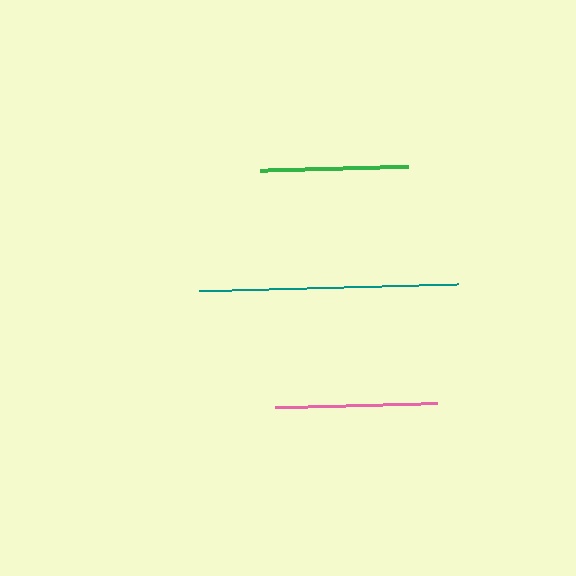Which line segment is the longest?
The teal line is the longest at approximately 259 pixels.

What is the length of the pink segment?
The pink segment is approximately 161 pixels long.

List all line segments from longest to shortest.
From longest to shortest: teal, pink, green.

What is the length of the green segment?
The green segment is approximately 148 pixels long.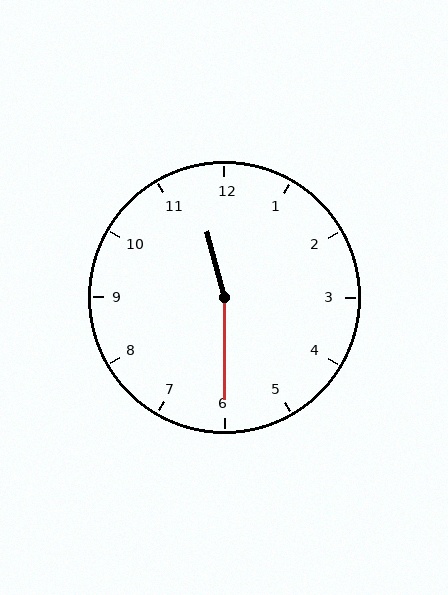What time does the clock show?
11:30.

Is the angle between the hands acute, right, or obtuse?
It is obtuse.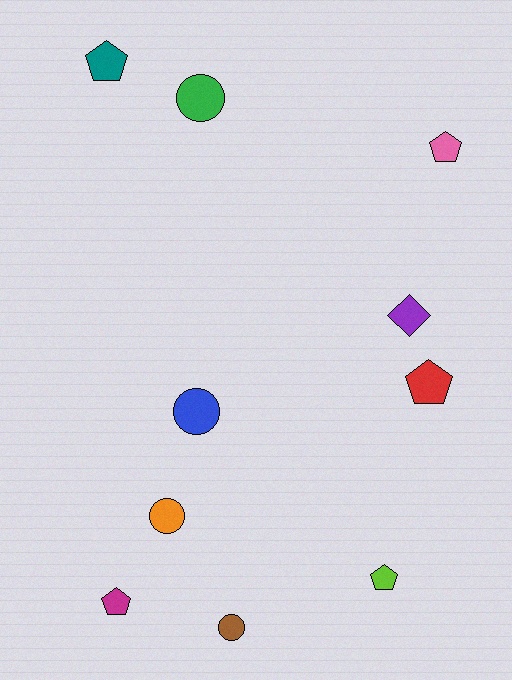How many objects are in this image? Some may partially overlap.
There are 10 objects.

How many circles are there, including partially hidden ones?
There are 4 circles.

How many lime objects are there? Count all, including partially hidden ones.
There is 1 lime object.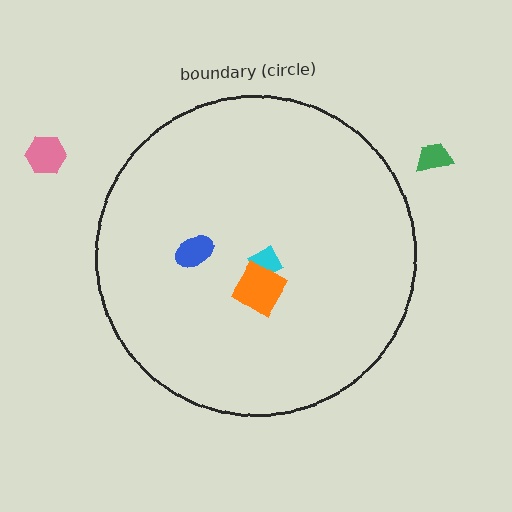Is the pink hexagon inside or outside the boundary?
Outside.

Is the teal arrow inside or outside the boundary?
Inside.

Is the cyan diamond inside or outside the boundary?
Inside.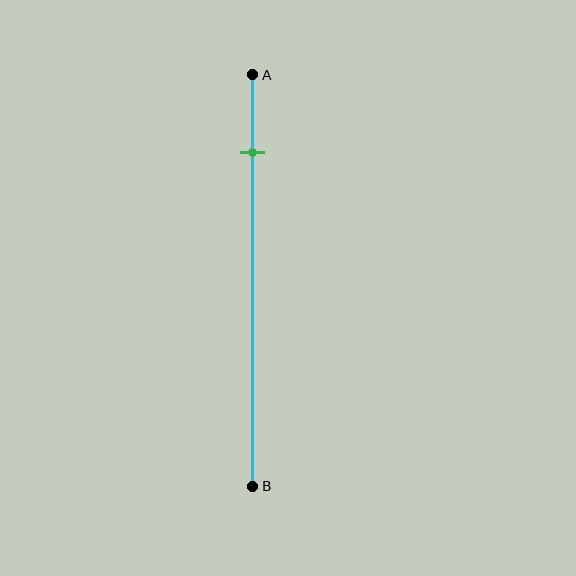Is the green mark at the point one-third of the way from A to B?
No, the mark is at about 20% from A, not at the 33% one-third point.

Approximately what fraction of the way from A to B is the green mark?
The green mark is approximately 20% of the way from A to B.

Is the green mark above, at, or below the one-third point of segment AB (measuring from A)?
The green mark is above the one-third point of segment AB.